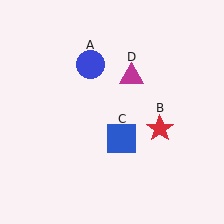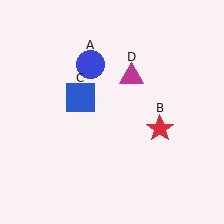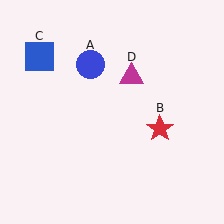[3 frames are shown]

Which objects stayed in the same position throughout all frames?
Blue circle (object A) and red star (object B) and magenta triangle (object D) remained stationary.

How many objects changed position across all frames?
1 object changed position: blue square (object C).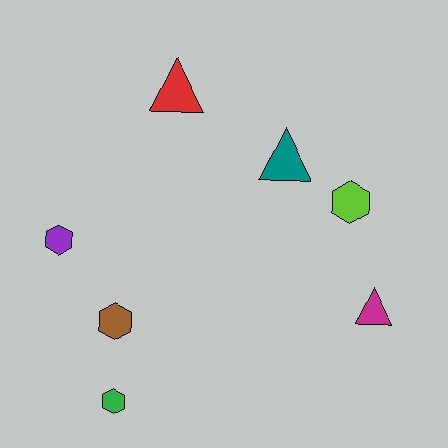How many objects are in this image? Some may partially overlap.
There are 7 objects.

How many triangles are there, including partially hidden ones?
There are 3 triangles.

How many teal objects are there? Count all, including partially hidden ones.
There is 1 teal object.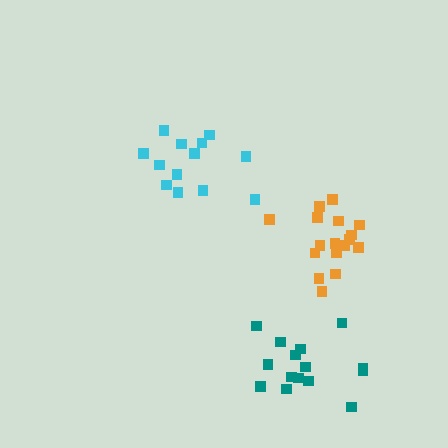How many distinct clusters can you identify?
There are 3 distinct clusters.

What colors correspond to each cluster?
The clusters are colored: orange, teal, cyan.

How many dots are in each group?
Group 1: 17 dots, Group 2: 15 dots, Group 3: 13 dots (45 total).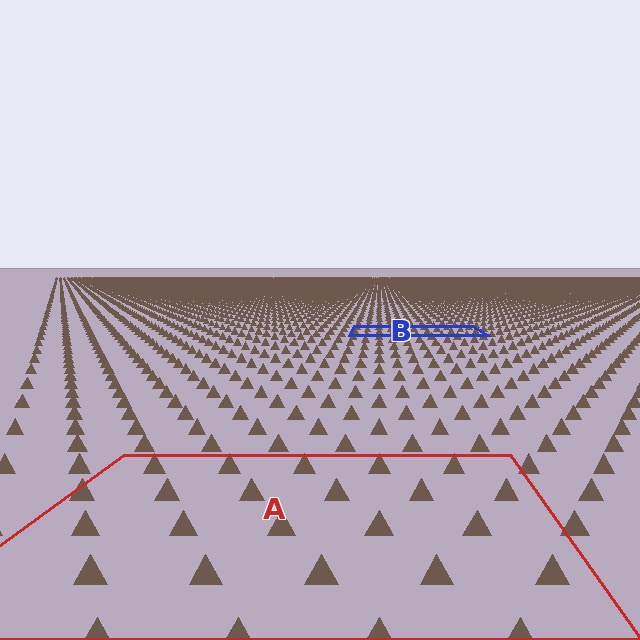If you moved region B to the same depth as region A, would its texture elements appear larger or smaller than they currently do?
They would appear larger. At a closer depth, the same texture elements are projected at a bigger on-screen size.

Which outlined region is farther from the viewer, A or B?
Region B is farther from the viewer — the texture elements inside it appear smaller and more densely packed.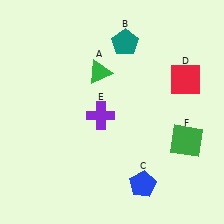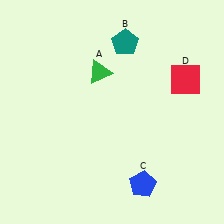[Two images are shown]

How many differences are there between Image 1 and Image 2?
There are 2 differences between the two images.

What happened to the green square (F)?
The green square (F) was removed in Image 2. It was in the bottom-right area of Image 1.